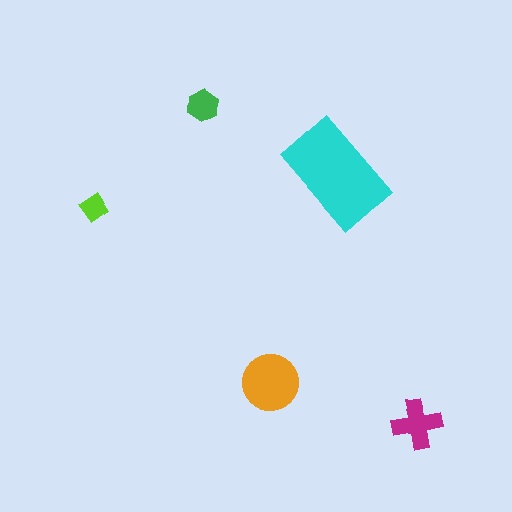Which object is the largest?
The cyan rectangle.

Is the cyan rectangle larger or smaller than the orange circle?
Larger.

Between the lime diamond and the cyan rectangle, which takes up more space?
The cyan rectangle.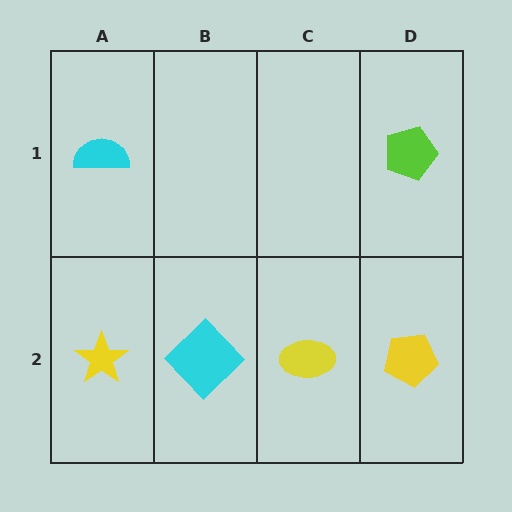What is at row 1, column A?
A cyan semicircle.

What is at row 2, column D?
A yellow pentagon.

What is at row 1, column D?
A lime pentagon.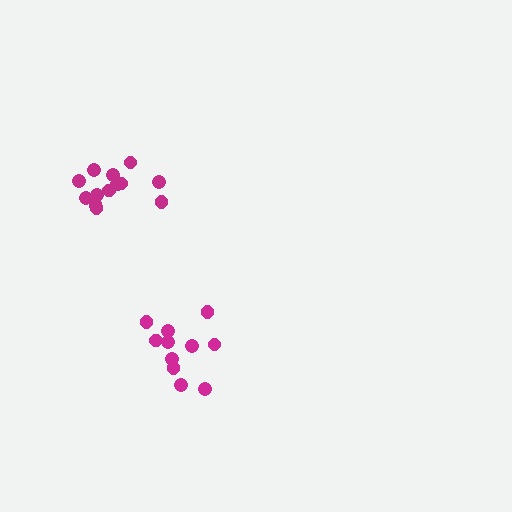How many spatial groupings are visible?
There are 2 spatial groupings.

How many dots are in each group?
Group 1: 13 dots, Group 2: 11 dots (24 total).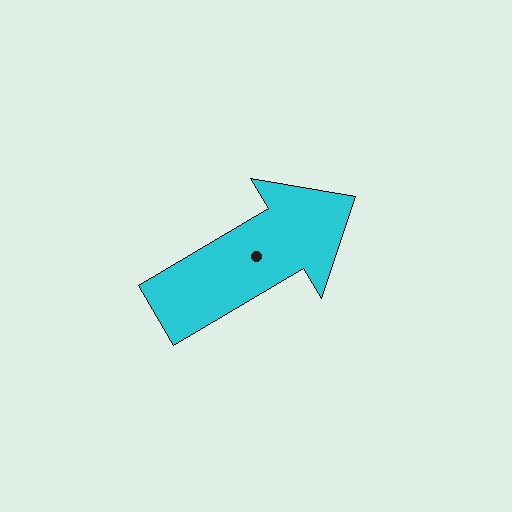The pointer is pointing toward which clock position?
Roughly 2 o'clock.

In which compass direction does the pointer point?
Northeast.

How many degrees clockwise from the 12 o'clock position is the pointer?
Approximately 59 degrees.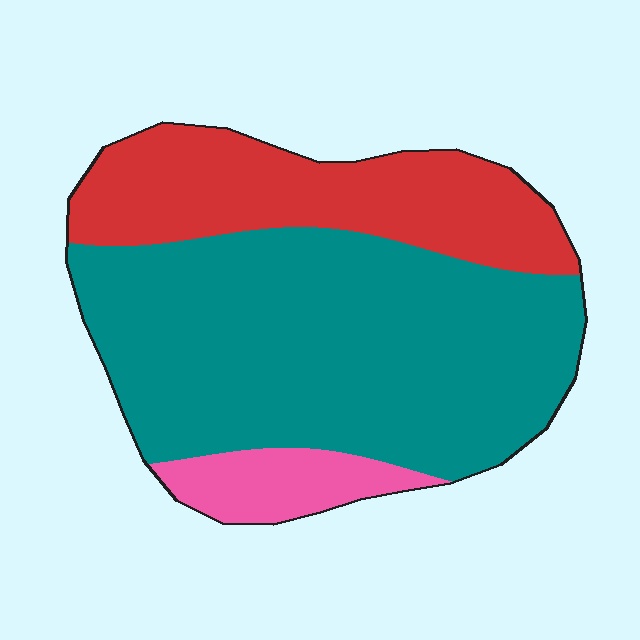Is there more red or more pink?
Red.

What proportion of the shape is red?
Red takes up about one quarter (1/4) of the shape.